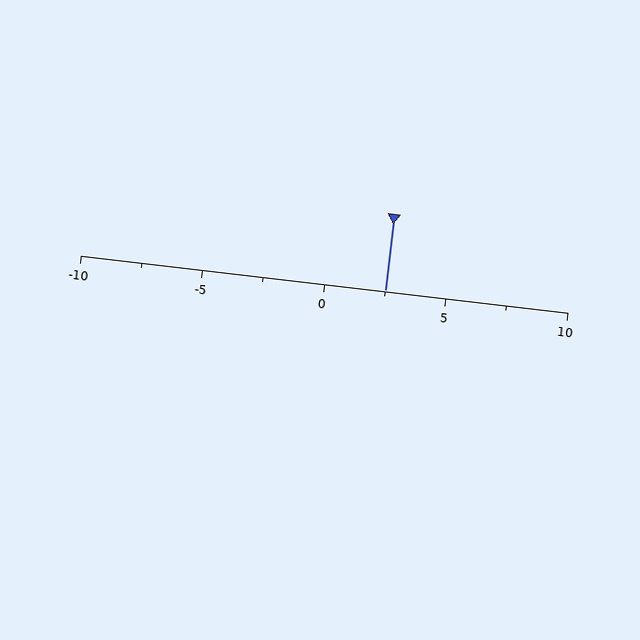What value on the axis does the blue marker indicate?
The marker indicates approximately 2.5.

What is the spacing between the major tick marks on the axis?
The major ticks are spaced 5 apart.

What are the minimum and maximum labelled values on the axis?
The axis runs from -10 to 10.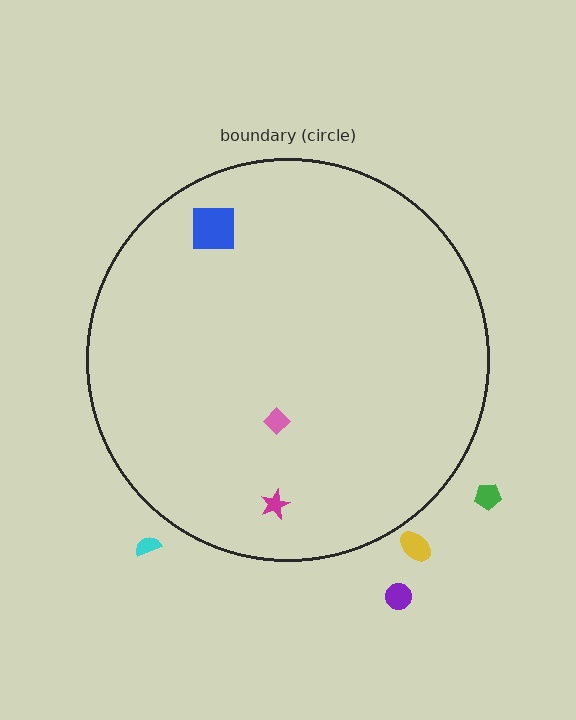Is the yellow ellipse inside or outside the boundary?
Outside.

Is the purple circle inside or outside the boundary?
Outside.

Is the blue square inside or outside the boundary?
Inside.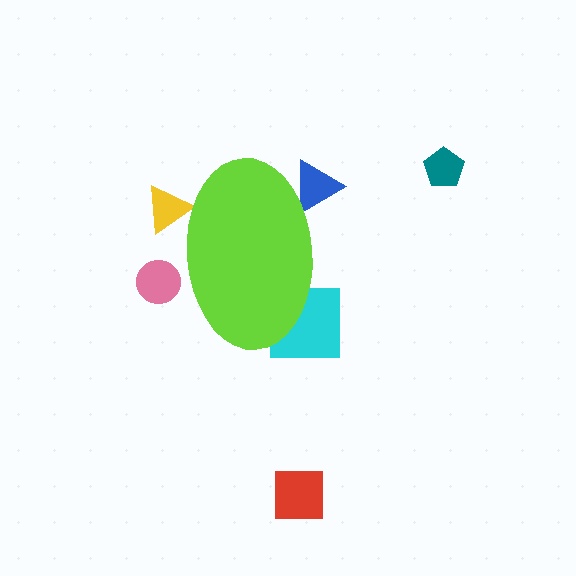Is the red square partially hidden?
No, the red square is fully visible.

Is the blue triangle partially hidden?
Yes, the blue triangle is partially hidden behind the lime ellipse.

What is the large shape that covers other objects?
A lime ellipse.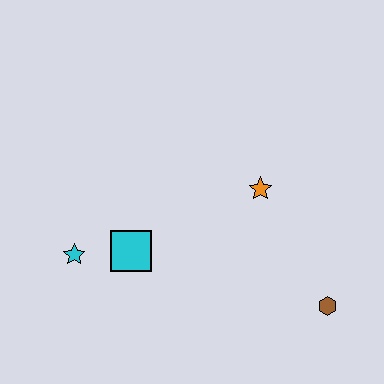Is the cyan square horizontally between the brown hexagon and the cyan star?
Yes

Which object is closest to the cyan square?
The cyan star is closest to the cyan square.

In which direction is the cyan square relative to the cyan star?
The cyan square is to the right of the cyan star.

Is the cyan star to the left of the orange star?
Yes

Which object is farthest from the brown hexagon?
The cyan star is farthest from the brown hexagon.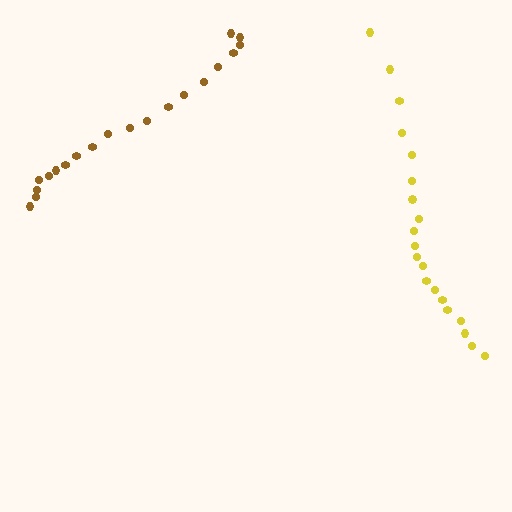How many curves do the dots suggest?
There are 2 distinct paths.